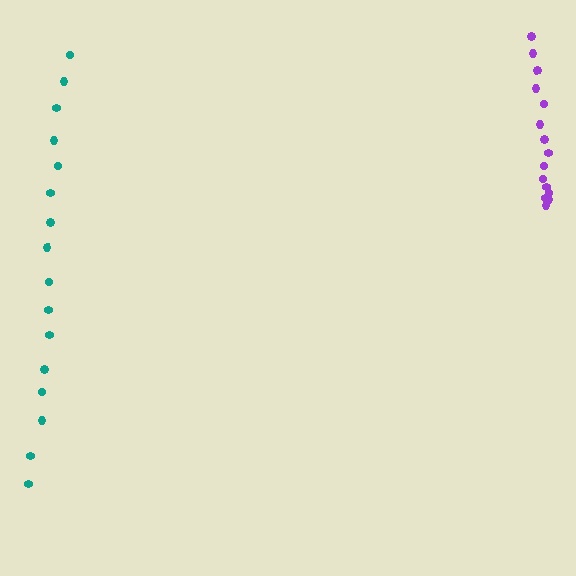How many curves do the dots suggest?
There are 2 distinct paths.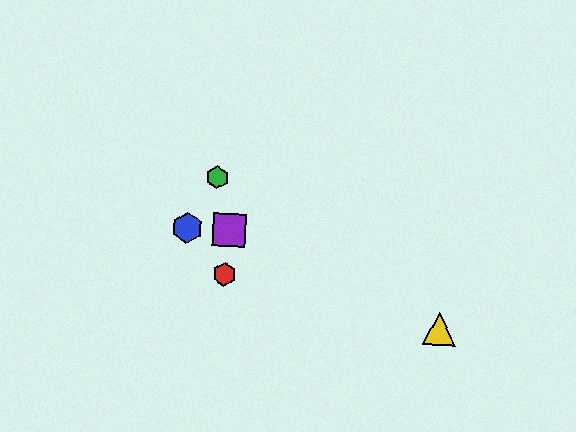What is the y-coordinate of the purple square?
The purple square is at y≈230.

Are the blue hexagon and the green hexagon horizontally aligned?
No, the blue hexagon is at y≈228 and the green hexagon is at y≈178.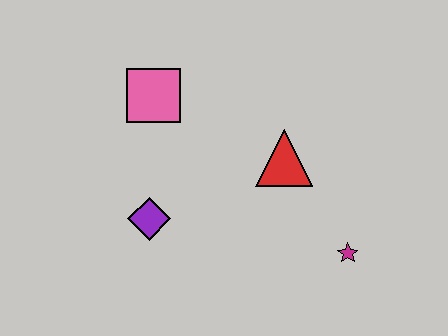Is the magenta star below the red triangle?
Yes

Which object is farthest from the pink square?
The magenta star is farthest from the pink square.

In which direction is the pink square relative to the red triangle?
The pink square is to the left of the red triangle.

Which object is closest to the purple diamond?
The pink square is closest to the purple diamond.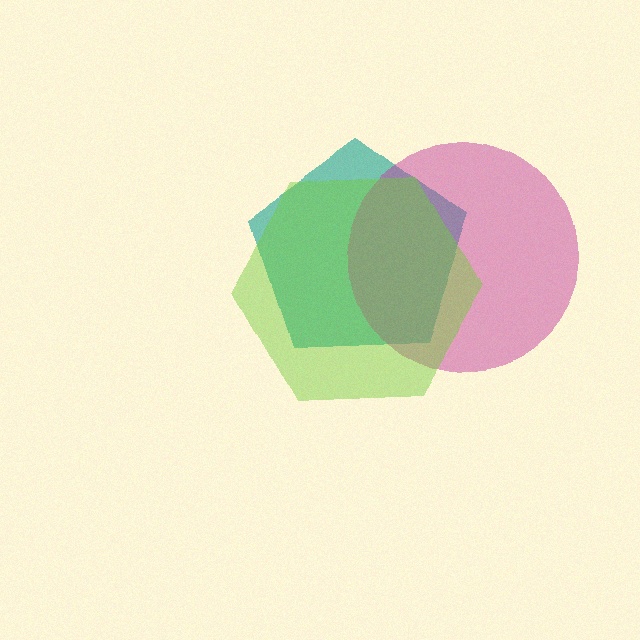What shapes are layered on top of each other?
The layered shapes are: a teal pentagon, a magenta circle, a lime hexagon.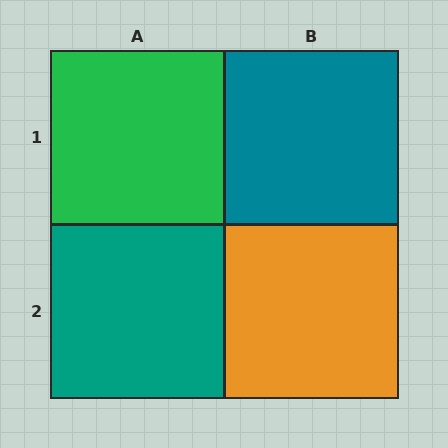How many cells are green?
1 cell is green.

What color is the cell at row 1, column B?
Teal.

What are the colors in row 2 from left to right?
Teal, orange.